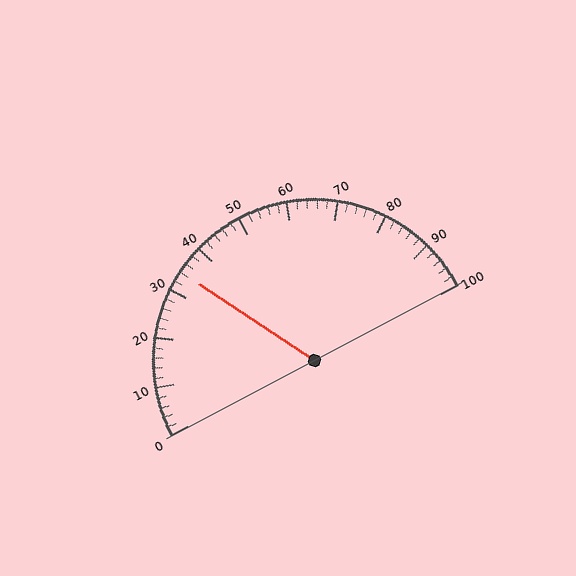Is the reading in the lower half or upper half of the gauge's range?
The reading is in the lower half of the range (0 to 100).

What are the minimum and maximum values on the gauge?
The gauge ranges from 0 to 100.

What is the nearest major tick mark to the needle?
The nearest major tick mark is 30.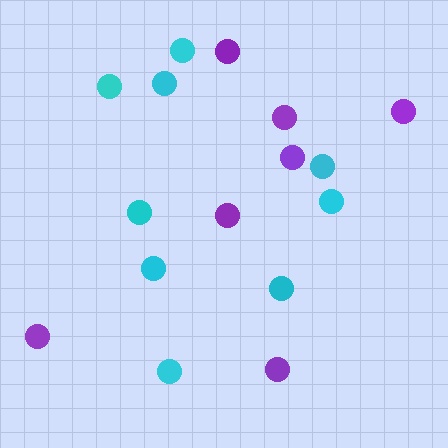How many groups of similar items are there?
There are 2 groups: one group of cyan circles (9) and one group of purple circles (7).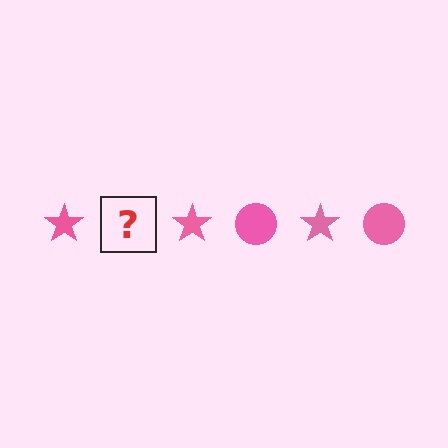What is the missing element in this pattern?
The missing element is a pink circle.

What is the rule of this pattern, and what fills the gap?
The rule is that the pattern cycles through star, circle shapes in pink. The gap should be filled with a pink circle.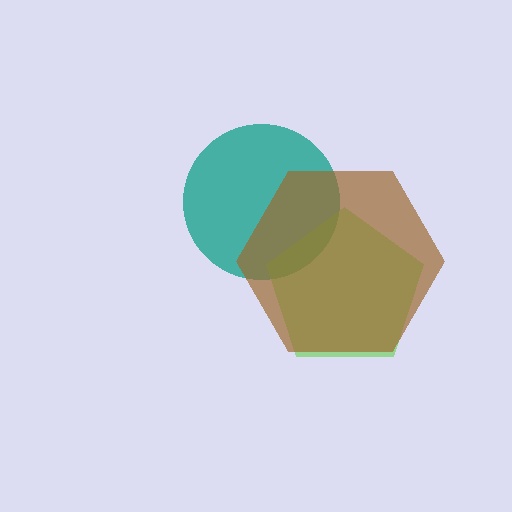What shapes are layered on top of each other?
The layered shapes are: a teal circle, a lime pentagon, a brown hexagon.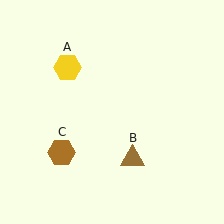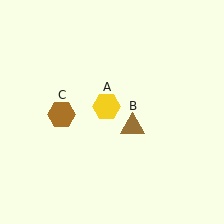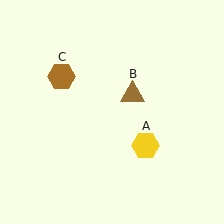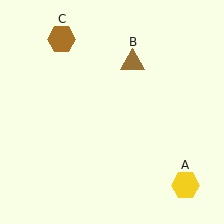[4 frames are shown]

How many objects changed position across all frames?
3 objects changed position: yellow hexagon (object A), brown triangle (object B), brown hexagon (object C).